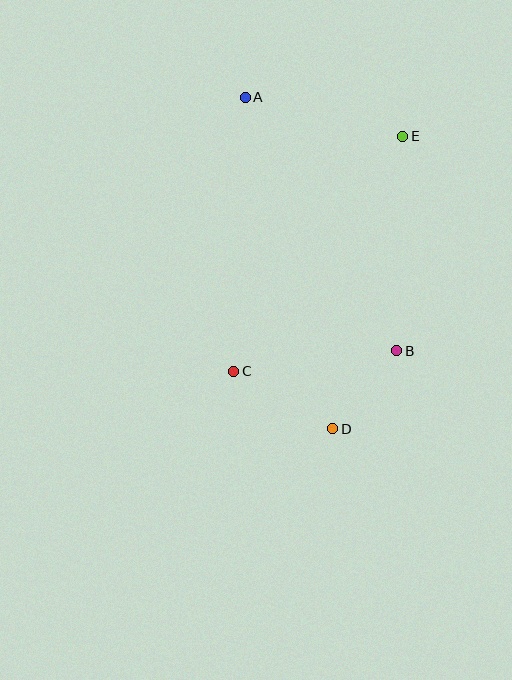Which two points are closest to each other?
Points B and D are closest to each other.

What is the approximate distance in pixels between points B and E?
The distance between B and E is approximately 214 pixels.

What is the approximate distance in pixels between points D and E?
The distance between D and E is approximately 301 pixels.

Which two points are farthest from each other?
Points A and D are farthest from each other.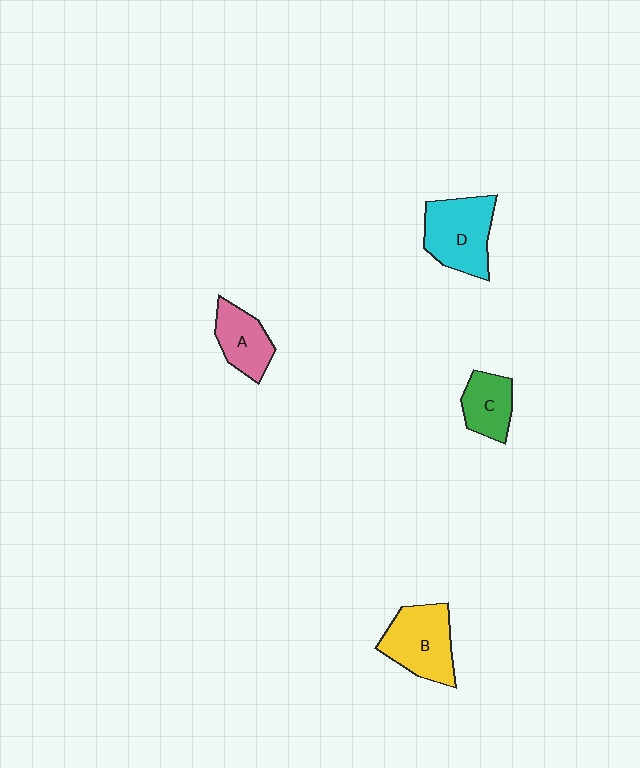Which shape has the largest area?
Shape D (cyan).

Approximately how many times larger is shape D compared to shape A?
Approximately 1.5 times.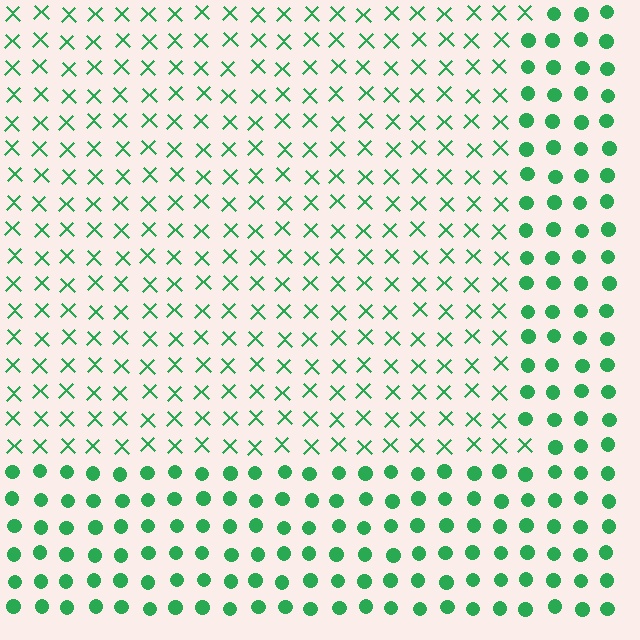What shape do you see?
I see a rectangle.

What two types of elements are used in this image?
The image uses X marks inside the rectangle region and circles outside it.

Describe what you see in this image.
The image is filled with small green elements arranged in a uniform grid. A rectangle-shaped region contains X marks, while the surrounding area contains circles. The boundary is defined purely by the change in element shape.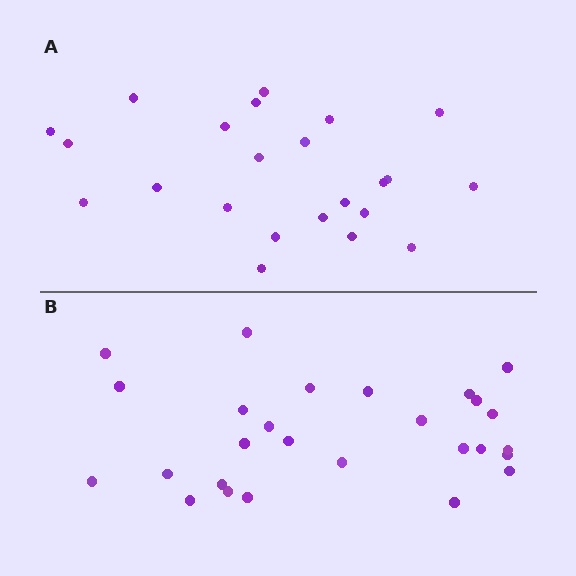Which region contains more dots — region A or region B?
Region B (the bottom region) has more dots.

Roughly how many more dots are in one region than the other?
Region B has about 4 more dots than region A.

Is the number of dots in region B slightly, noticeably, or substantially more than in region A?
Region B has only slightly more — the two regions are fairly close. The ratio is roughly 1.2 to 1.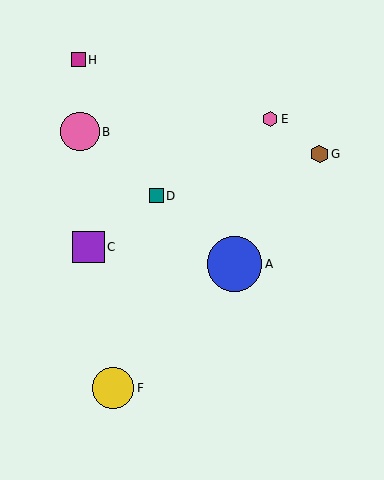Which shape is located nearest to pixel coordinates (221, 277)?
The blue circle (labeled A) at (234, 264) is nearest to that location.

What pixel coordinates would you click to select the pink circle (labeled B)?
Click at (80, 132) to select the pink circle B.